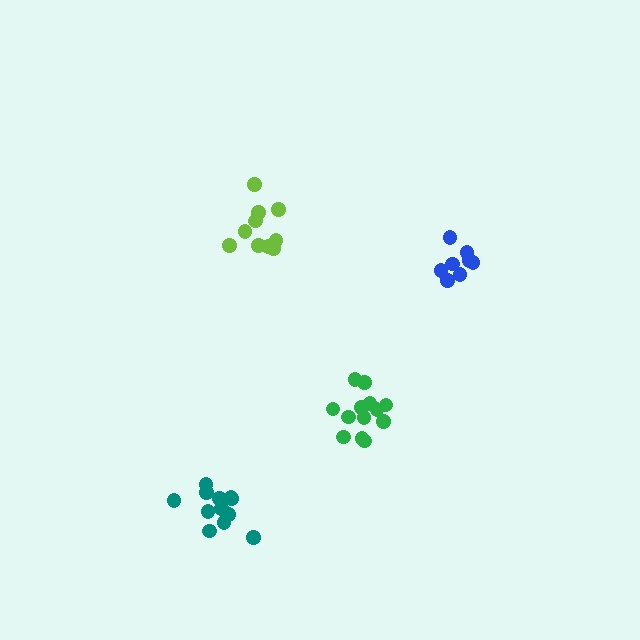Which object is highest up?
The lime cluster is topmost.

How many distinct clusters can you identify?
There are 4 distinct clusters.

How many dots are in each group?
Group 1: 11 dots, Group 2: 8 dots, Group 3: 12 dots, Group 4: 13 dots (44 total).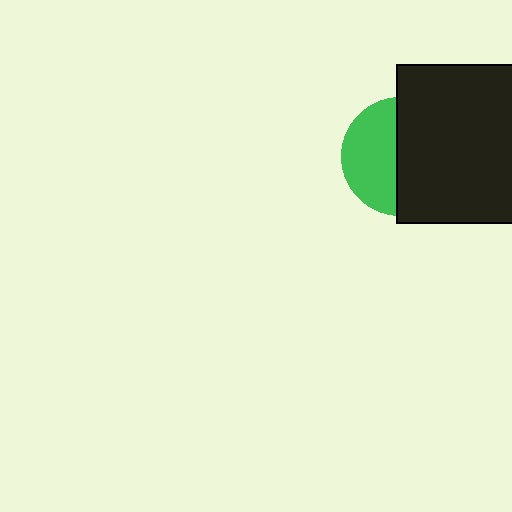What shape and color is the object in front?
The object in front is a black square.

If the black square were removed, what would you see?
You would see the complete green circle.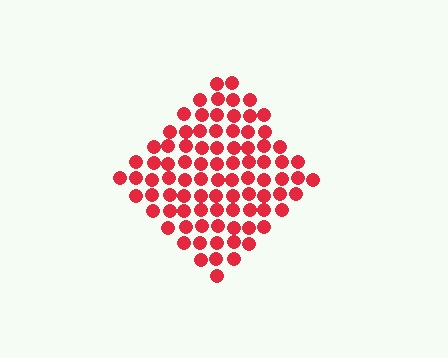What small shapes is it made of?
It is made of small circles.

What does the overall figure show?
The overall figure shows a diamond.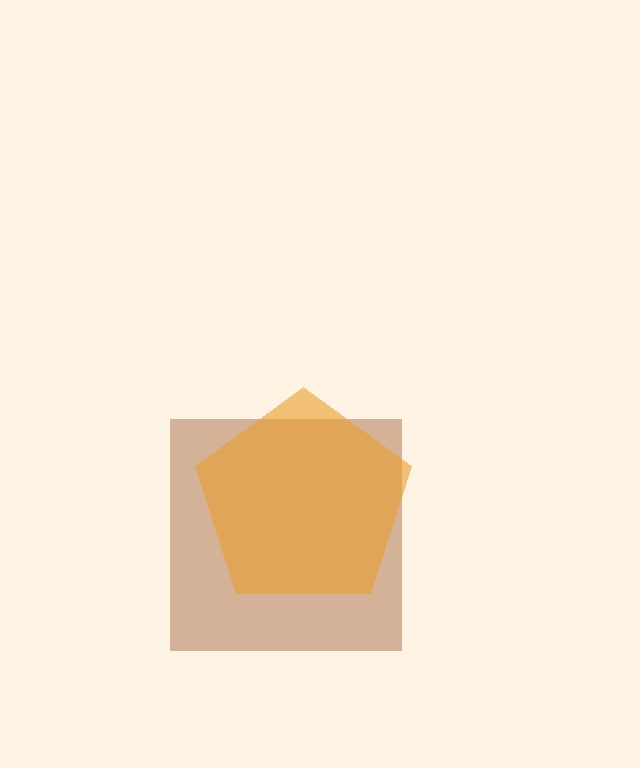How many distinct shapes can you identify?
There are 2 distinct shapes: a brown square, an orange pentagon.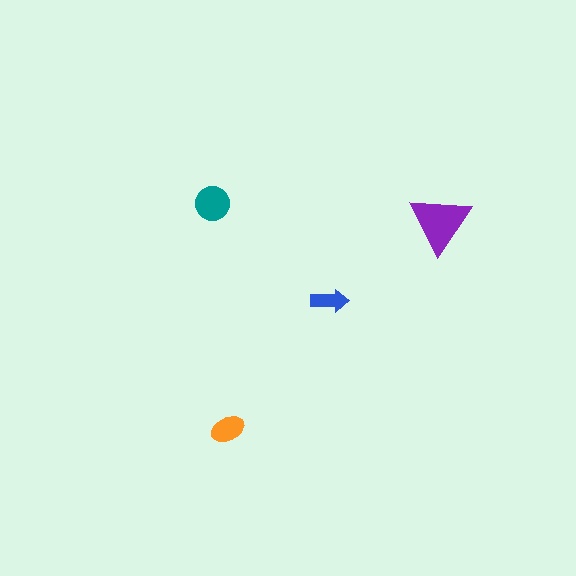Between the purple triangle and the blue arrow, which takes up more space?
The purple triangle.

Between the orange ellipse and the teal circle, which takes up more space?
The teal circle.